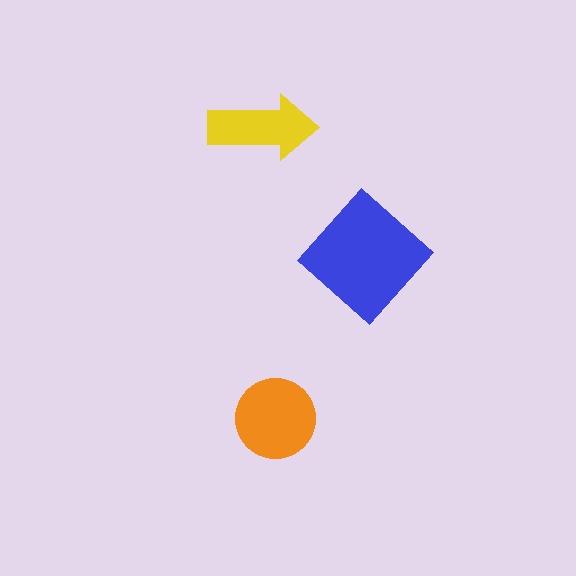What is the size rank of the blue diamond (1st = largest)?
1st.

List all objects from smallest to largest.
The yellow arrow, the orange circle, the blue diamond.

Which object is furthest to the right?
The blue diamond is rightmost.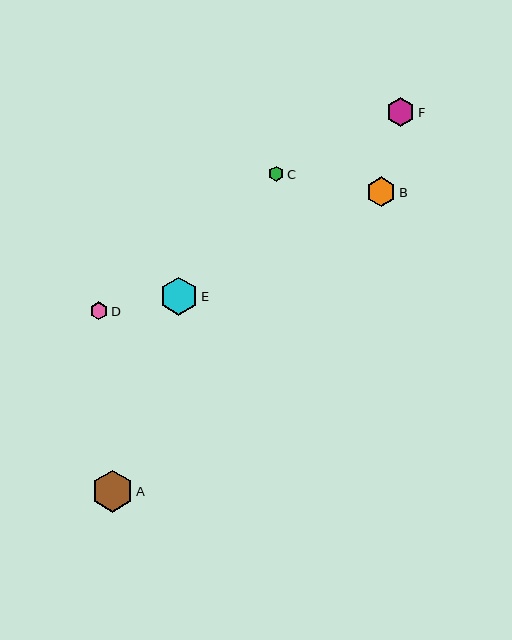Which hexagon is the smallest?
Hexagon C is the smallest with a size of approximately 15 pixels.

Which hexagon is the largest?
Hexagon A is the largest with a size of approximately 42 pixels.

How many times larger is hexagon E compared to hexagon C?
Hexagon E is approximately 2.5 times the size of hexagon C.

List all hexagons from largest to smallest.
From largest to smallest: A, E, B, F, D, C.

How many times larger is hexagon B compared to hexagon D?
Hexagon B is approximately 1.6 times the size of hexagon D.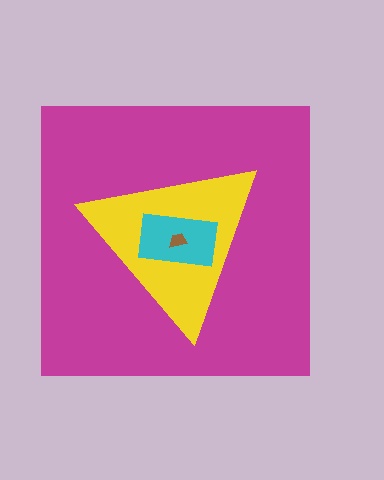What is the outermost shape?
The magenta square.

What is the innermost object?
The brown trapezoid.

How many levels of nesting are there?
4.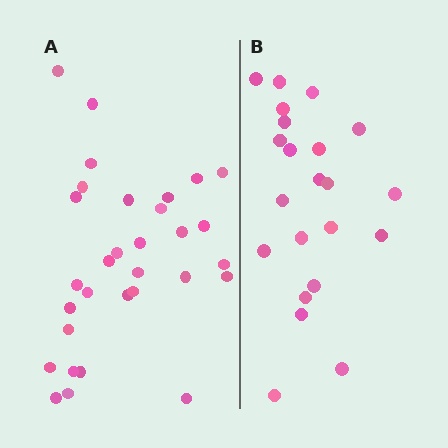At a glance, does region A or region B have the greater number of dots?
Region A (the left region) has more dots.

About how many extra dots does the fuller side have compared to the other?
Region A has roughly 8 or so more dots than region B.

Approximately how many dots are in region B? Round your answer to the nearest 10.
About 20 dots. (The exact count is 22, which rounds to 20.)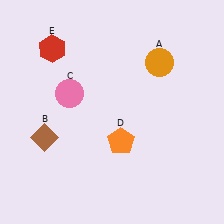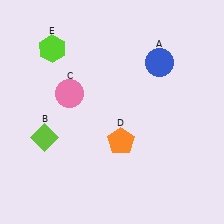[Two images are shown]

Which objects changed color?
A changed from orange to blue. B changed from brown to lime. E changed from red to lime.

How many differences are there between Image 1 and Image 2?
There are 3 differences between the two images.